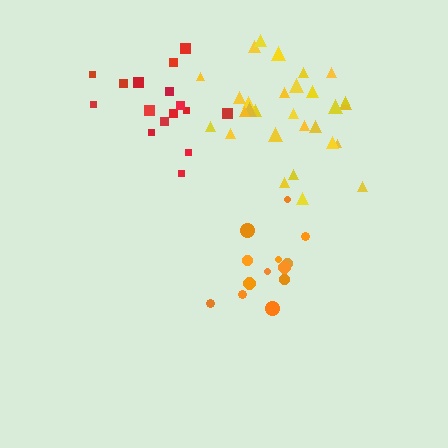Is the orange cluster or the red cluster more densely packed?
Red.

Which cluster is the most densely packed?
Yellow.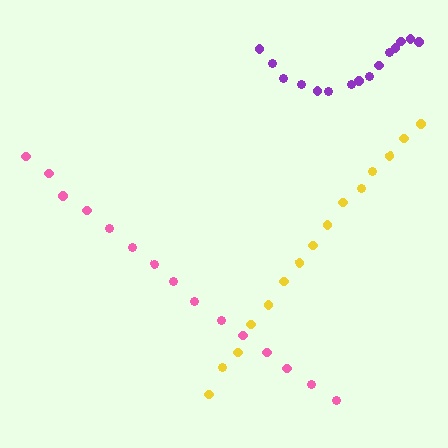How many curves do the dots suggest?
There are 3 distinct paths.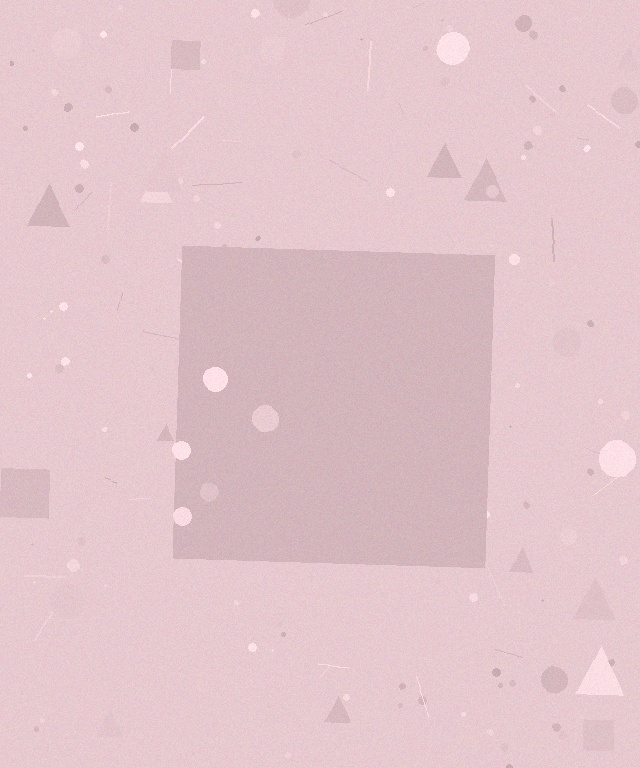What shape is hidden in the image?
A square is hidden in the image.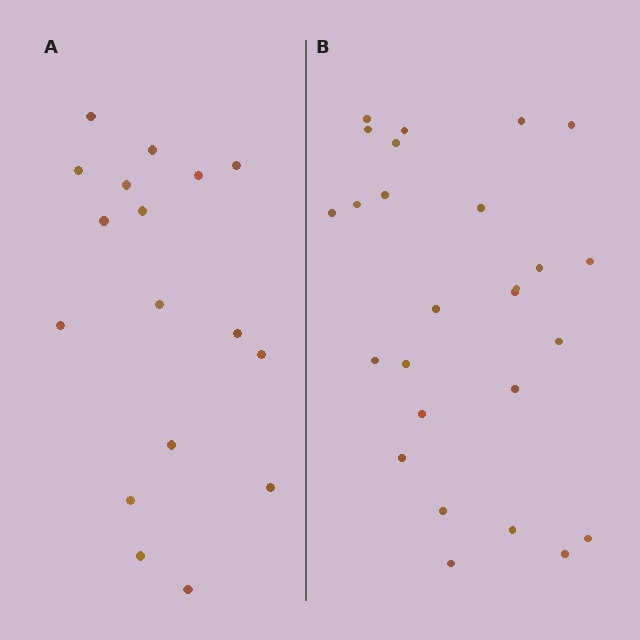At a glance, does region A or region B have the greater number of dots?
Region B (the right region) has more dots.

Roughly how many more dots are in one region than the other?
Region B has roughly 8 or so more dots than region A.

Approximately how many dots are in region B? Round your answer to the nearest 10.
About 30 dots. (The exact count is 26, which rounds to 30.)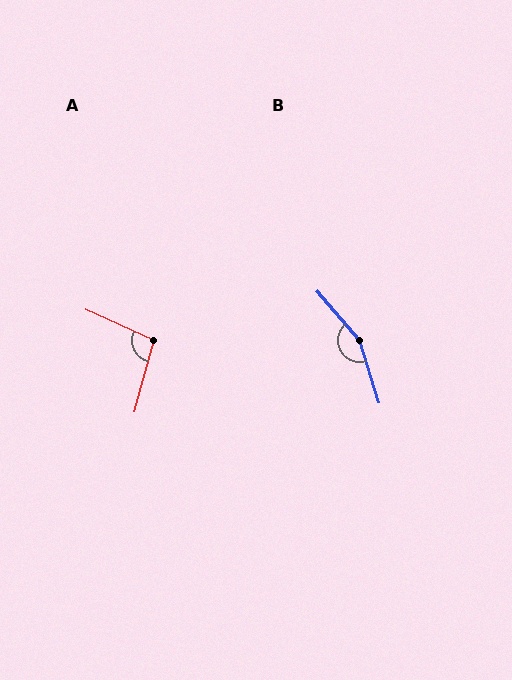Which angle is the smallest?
A, at approximately 100 degrees.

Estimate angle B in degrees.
Approximately 157 degrees.